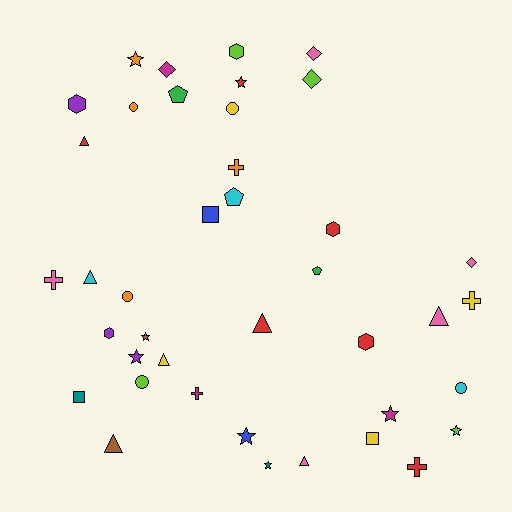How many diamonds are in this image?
There are 4 diamonds.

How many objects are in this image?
There are 40 objects.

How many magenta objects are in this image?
There are 3 magenta objects.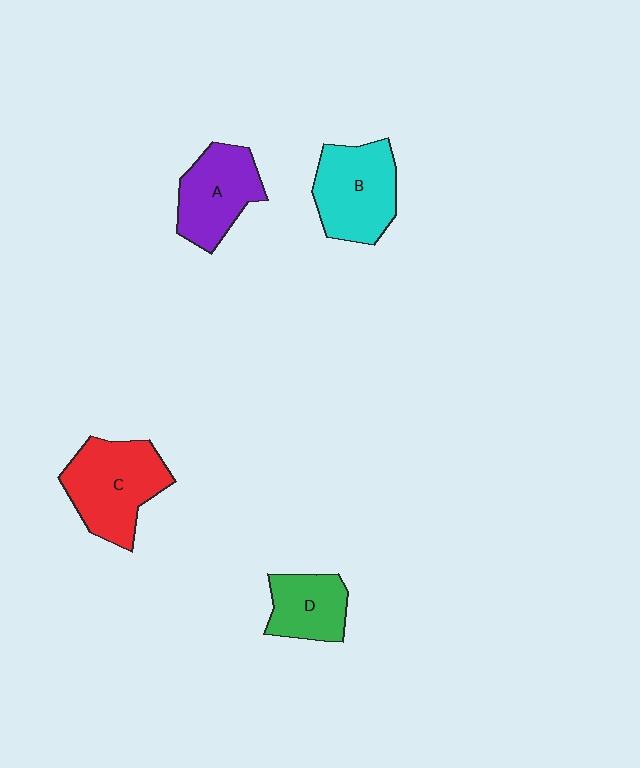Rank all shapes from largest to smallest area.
From largest to smallest: C (red), B (cyan), A (purple), D (green).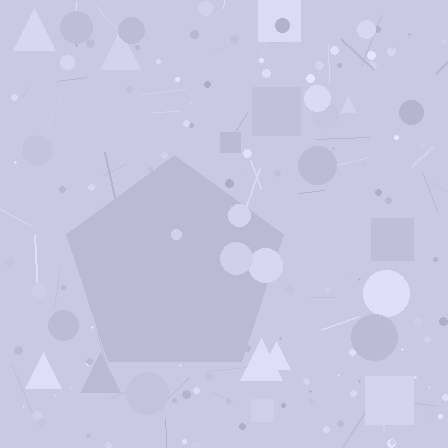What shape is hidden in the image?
A pentagon is hidden in the image.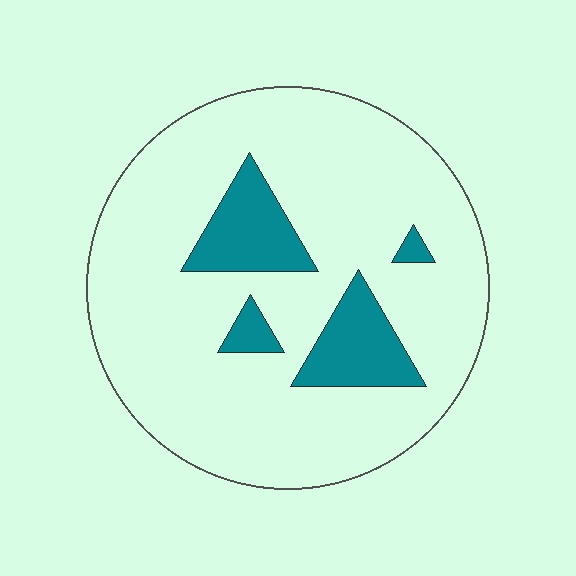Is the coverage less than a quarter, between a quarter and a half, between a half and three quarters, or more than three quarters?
Less than a quarter.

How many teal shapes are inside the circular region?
4.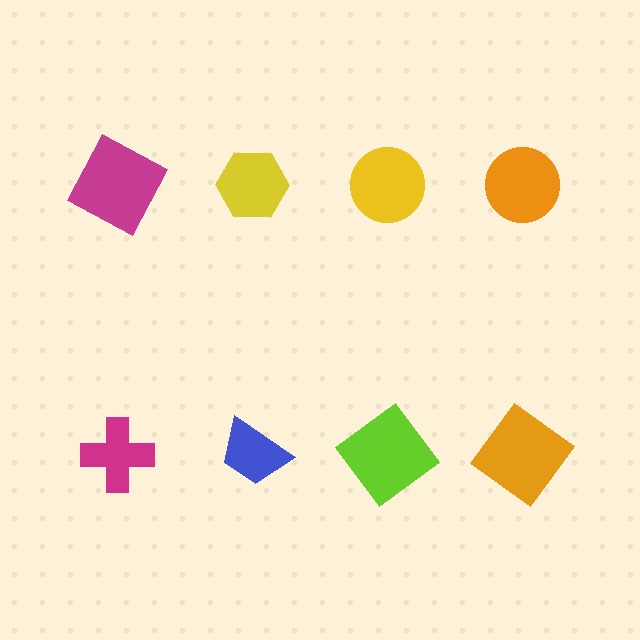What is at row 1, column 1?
A magenta square.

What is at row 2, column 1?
A magenta cross.